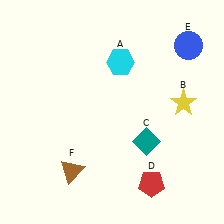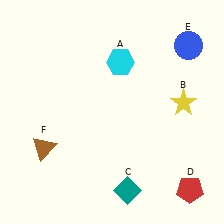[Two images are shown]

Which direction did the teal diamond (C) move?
The teal diamond (C) moved down.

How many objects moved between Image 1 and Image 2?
3 objects moved between the two images.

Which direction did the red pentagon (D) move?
The red pentagon (D) moved right.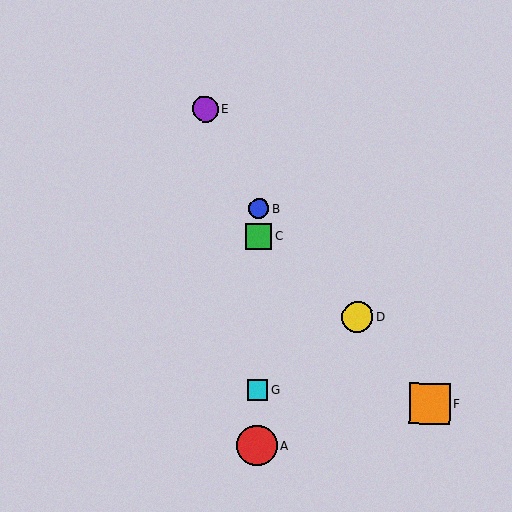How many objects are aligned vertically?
4 objects (A, B, C, G) are aligned vertically.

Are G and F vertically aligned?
No, G is at x≈258 and F is at x≈429.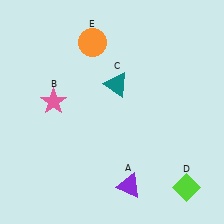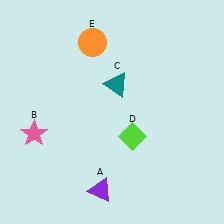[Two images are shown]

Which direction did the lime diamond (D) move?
The lime diamond (D) moved left.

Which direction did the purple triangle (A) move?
The purple triangle (A) moved left.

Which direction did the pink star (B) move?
The pink star (B) moved down.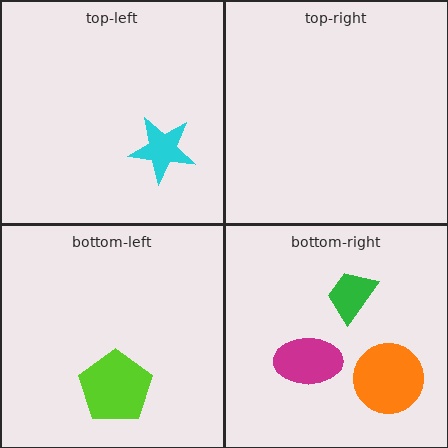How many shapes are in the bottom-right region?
3.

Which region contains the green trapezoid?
The bottom-right region.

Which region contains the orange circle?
The bottom-right region.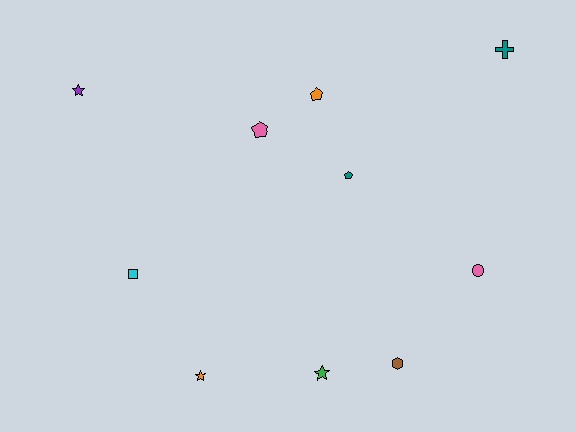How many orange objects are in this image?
There are 2 orange objects.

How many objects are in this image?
There are 10 objects.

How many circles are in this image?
There is 1 circle.